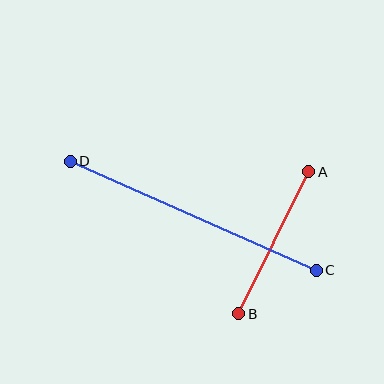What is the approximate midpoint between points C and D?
The midpoint is at approximately (193, 216) pixels.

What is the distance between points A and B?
The distance is approximately 158 pixels.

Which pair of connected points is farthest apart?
Points C and D are farthest apart.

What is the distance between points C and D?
The distance is approximately 269 pixels.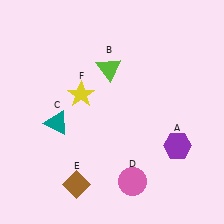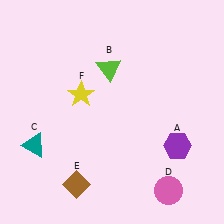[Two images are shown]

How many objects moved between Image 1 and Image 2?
2 objects moved between the two images.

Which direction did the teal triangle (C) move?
The teal triangle (C) moved left.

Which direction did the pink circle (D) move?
The pink circle (D) moved right.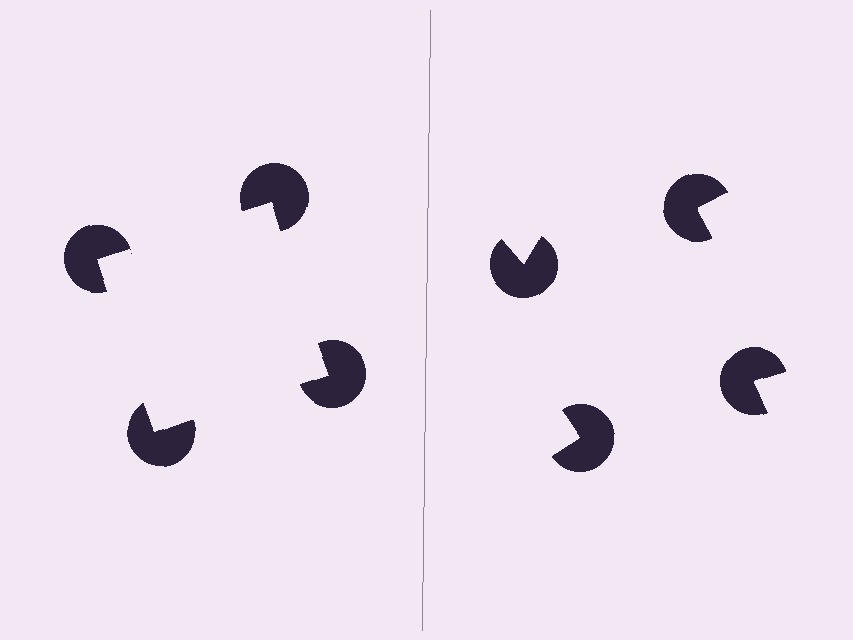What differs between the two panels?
The pac-man discs are positioned identically on both sides; only the wedge orientations differ. On the left they align to a square; on the right they are misaligned.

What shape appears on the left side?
An illusory square.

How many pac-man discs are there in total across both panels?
8 — 4 on each side.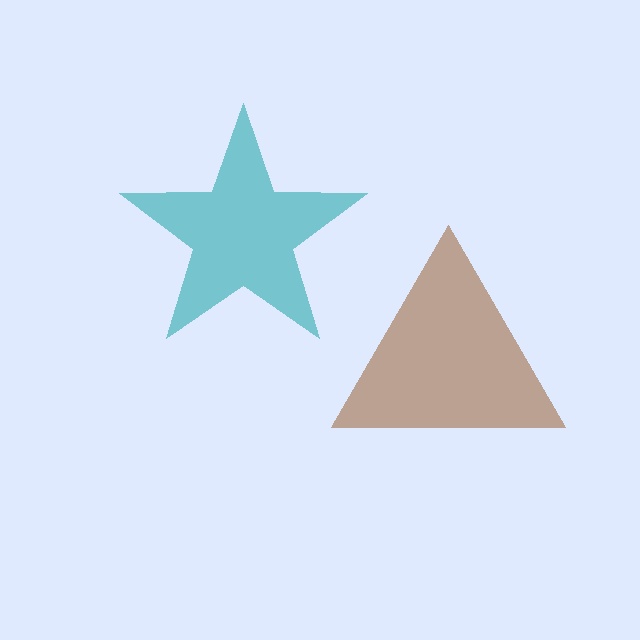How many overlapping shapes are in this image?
There are 2 overlapping shapes in the image.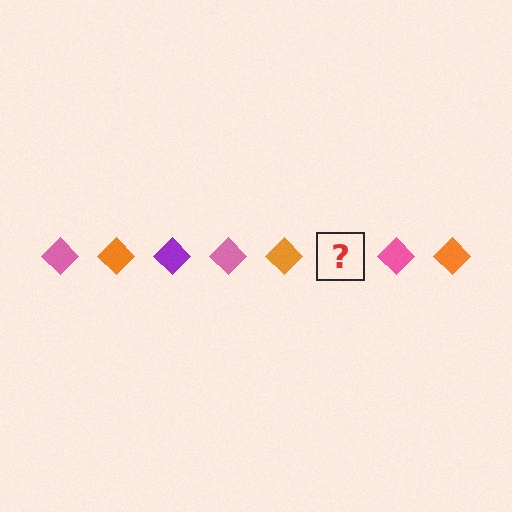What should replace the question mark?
The question mark should be replaced with a purple diamond.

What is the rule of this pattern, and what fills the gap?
The rule is that the pattern cycles through pink, orange, purple diamonds. The gap should be filled with a purple diamond.